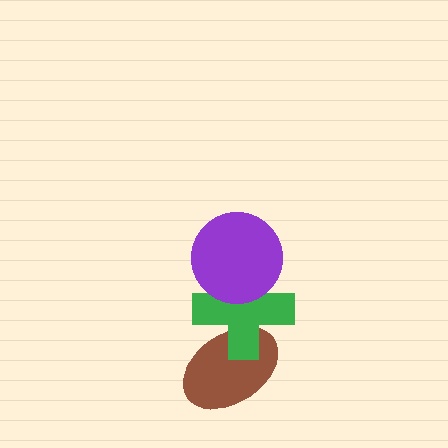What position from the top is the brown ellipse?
The brown ellipse is 3rd from the top.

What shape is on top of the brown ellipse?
The green cross is on top of the brown ellipse.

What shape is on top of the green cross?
The purple circle is on top of the green cross.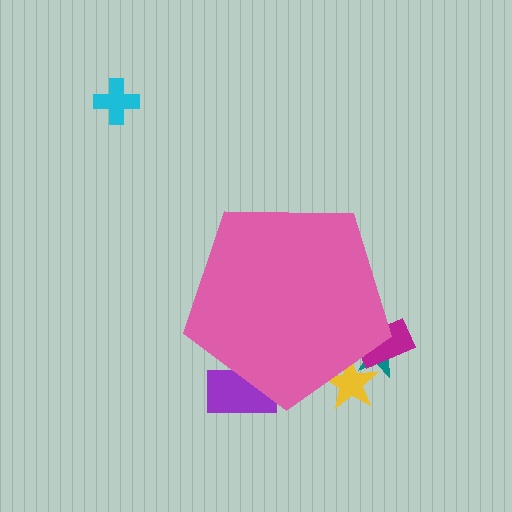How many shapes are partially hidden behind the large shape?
4 shapes are partially hidden.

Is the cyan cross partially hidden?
No, the cyan cross is fully visible.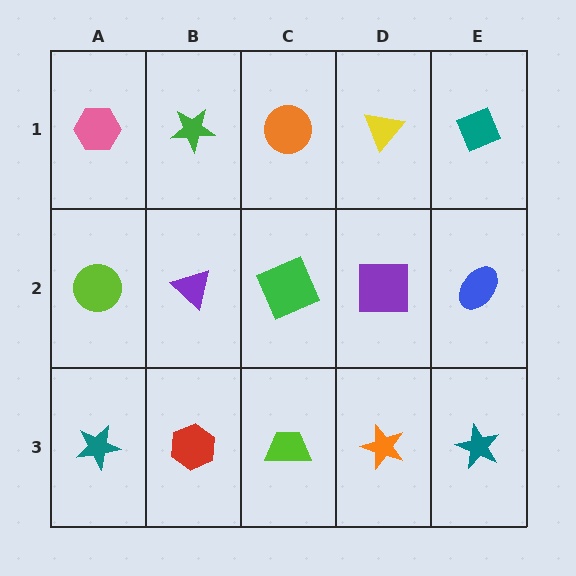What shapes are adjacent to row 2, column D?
A yellow triangle (row 1, column D), an orange star (row 3, column D), a green square (row 2, column C), a blue ellipse (row 2, column E).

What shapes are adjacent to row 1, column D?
A purple square (row 2, column D), an orange circle (row 1, column C), a teal diamond (row 1, column E).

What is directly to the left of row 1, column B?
A pink hexagon.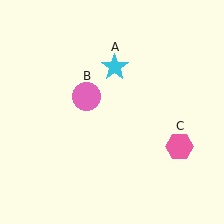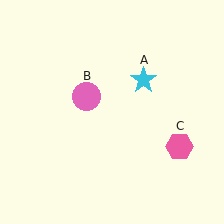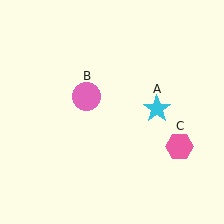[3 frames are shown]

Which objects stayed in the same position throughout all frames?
Pink circle (object B) and pink hexagon (object C) remained stationary.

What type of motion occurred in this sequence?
The cyan star (object A) rotated clockwise around the center of the scene.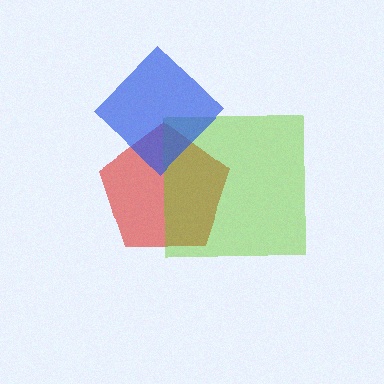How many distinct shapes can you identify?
There are 3 distinct shapes: a red pentagon, a lime square, a blue diamond.